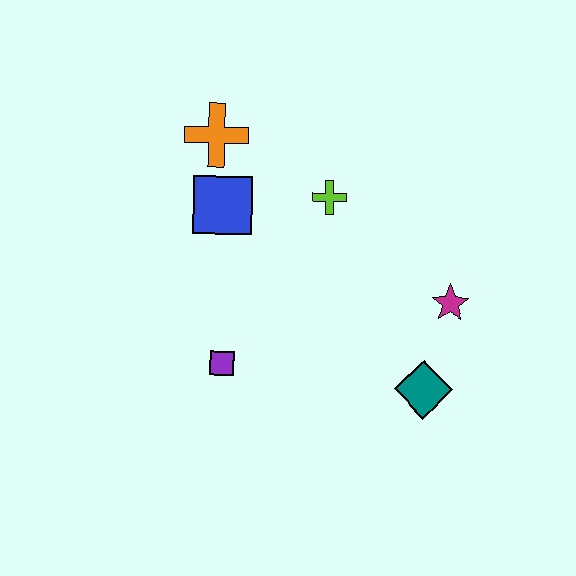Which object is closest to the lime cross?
The blue square is closest to the lime cross.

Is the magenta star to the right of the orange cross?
Yes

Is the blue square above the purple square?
Yes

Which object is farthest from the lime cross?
The teal diamond is farthest from the lime cross.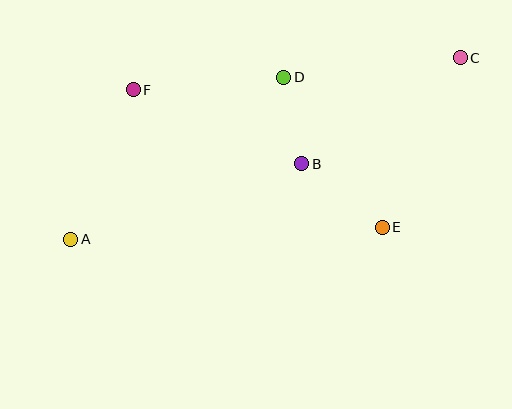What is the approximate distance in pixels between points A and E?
The distance between A and E is approximately 312 pixels.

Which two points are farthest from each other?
Points A and C are farthest from each other.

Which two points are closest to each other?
Points B and D are closest to each other.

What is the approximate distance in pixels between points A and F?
The distance between A and F is approximately 162 pixels.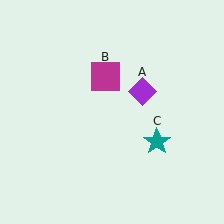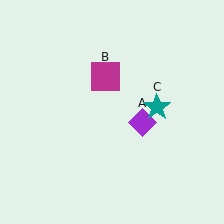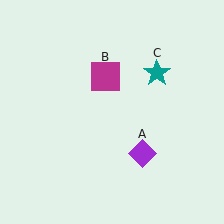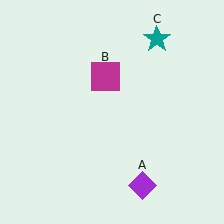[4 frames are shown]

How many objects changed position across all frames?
2 objects changed position: purple diamond (object A), teal star (object C).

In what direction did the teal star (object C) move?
The teal star (object C) moved up.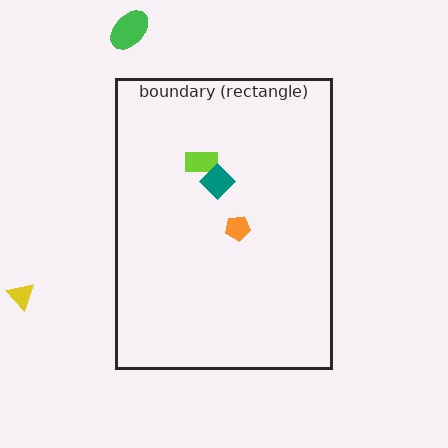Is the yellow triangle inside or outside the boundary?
Outside.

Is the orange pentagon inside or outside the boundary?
Inside.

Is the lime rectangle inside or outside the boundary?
Inside.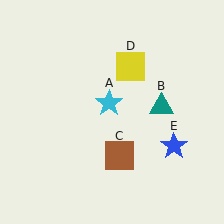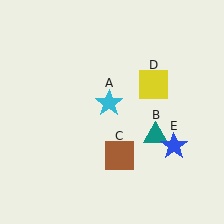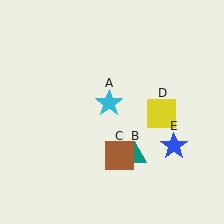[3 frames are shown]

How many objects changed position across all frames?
2 objects changed position: teal triangle (object B), yellow square (object D).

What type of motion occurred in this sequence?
The teal triangle (object B), yellow square (object D) rotated clockwise around the center of the scene.